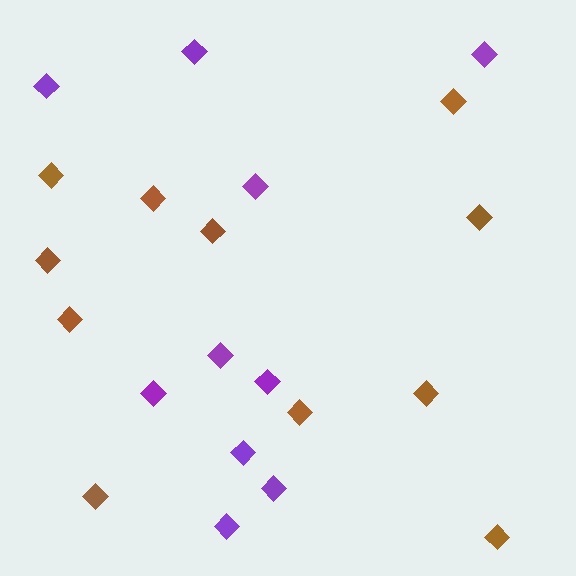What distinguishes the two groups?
There are 2 groups: one group of brown diamonds (11) and one group of purple diamonds (10).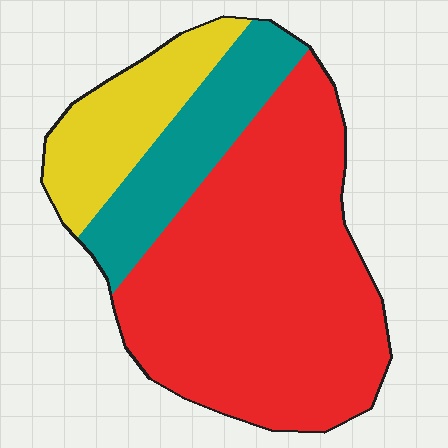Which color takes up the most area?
Red, at roughly 65%.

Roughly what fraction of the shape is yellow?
Yellow covers roughly 15% of the shape.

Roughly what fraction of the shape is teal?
Teal covers about 20% of the shape.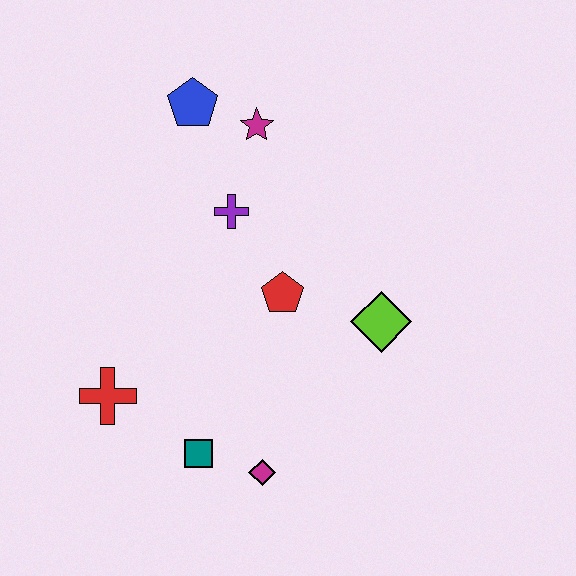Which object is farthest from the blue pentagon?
The magenta diamond is farthest from the blue pentagon.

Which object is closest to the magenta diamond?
The teal square is closest to the magenta diamond.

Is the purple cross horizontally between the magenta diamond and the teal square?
Yes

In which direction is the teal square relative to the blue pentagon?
The teal square is below the blue pentagon.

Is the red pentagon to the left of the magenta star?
No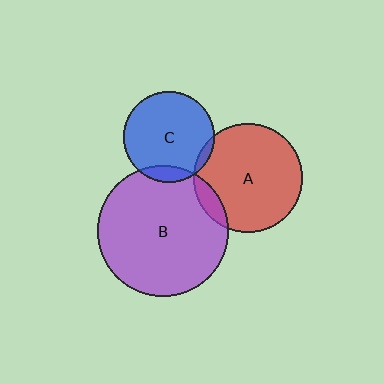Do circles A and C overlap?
Yes.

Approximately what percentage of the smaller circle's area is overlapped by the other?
Approximately 5%.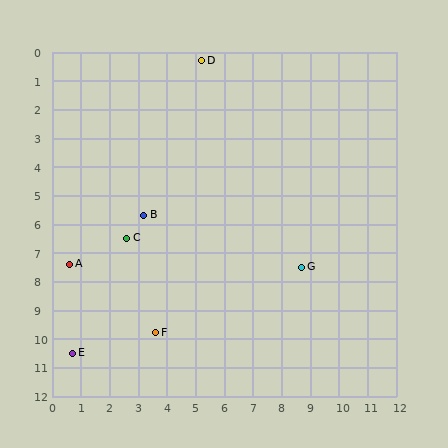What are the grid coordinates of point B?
Point B is at approximately (3.2, 5.7).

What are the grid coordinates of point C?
Point C is at approximately (2.6, 6.5).